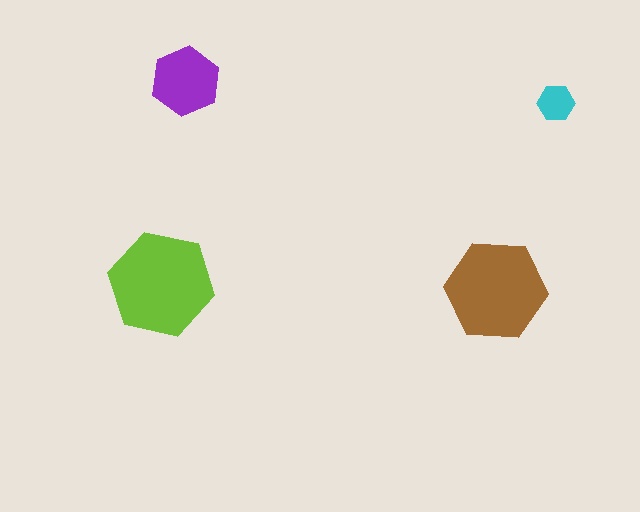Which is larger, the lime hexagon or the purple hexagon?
The lime one.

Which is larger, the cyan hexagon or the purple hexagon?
The purple one.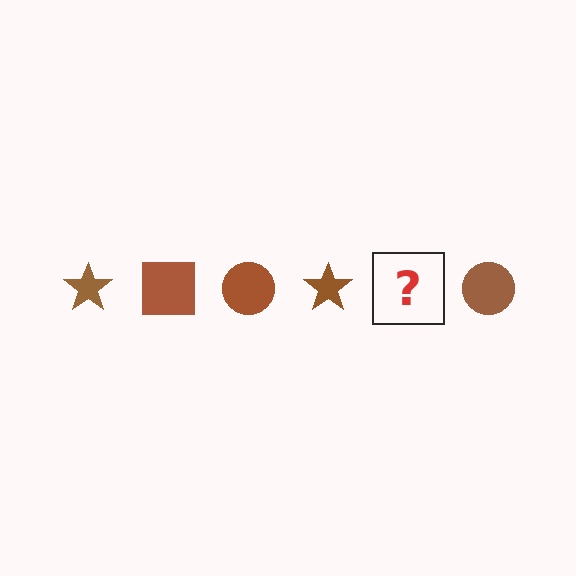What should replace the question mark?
The question mark should be replaced with a brown square.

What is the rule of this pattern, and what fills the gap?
The rule is that the pattern cycles through star, square, circle shapes in brown. The gap should be filled with a brown square.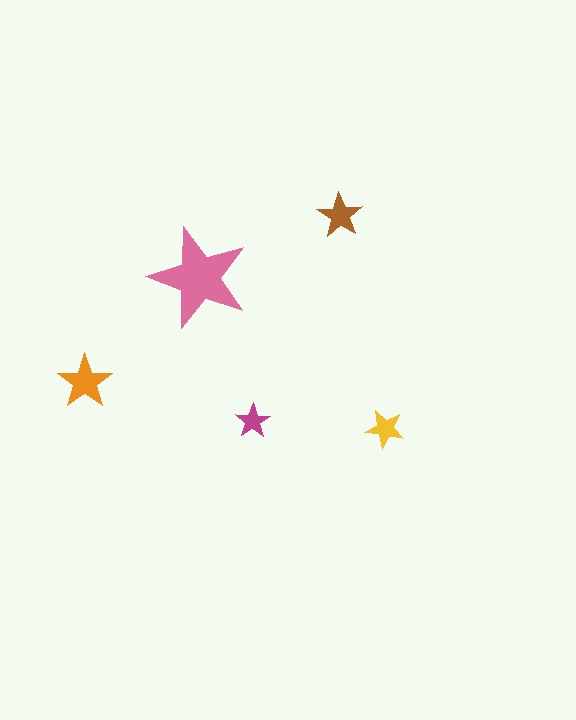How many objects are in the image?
There are 5 objects in the image.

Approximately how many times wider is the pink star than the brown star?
About 2 times wider.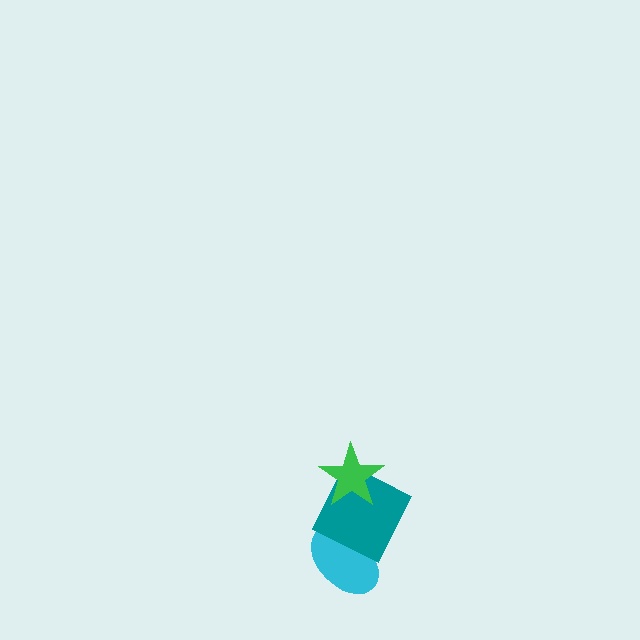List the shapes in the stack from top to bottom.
From top to bottom: the green star, the teal square, the cyan ellipse.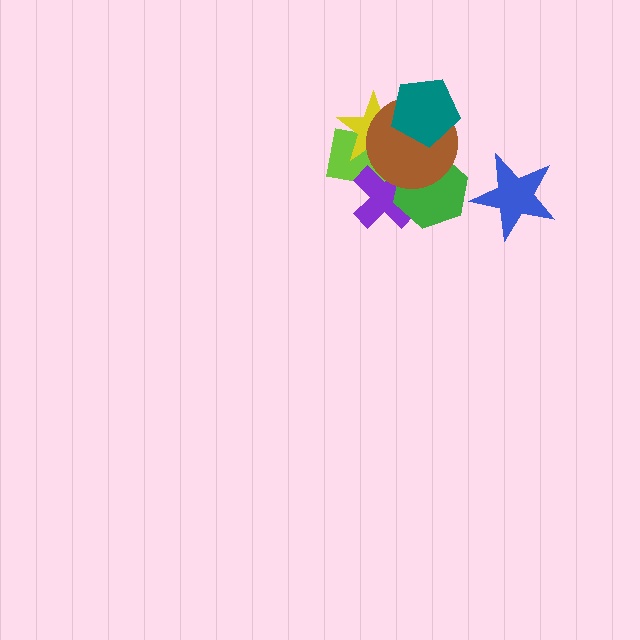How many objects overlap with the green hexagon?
3 objects overlap with the green hexagon.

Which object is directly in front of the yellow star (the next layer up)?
The brown circle is directly in front of the yellow star.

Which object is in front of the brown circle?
The teal pentagon is in front of the brown circle.